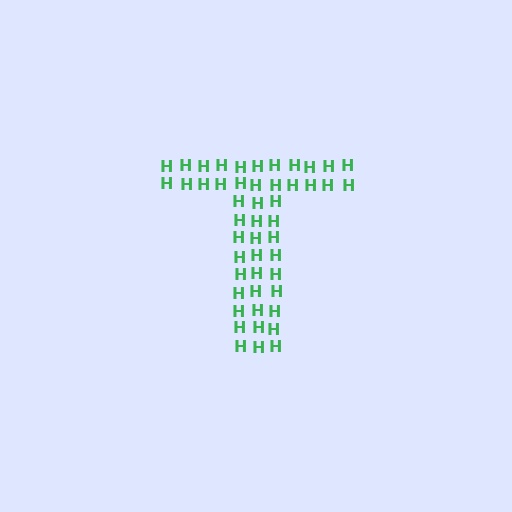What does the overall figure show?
The overall figure shows the letter T.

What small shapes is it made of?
It is made of small letter H's.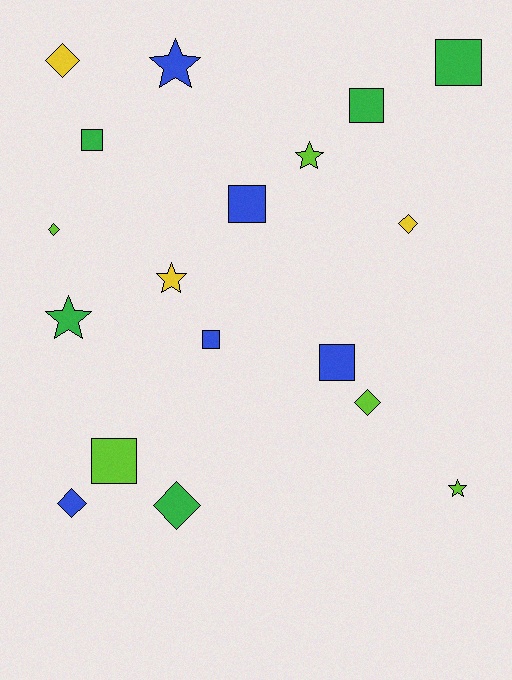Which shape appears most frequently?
Square, with 7 objects.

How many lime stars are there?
There are 2 lime stars.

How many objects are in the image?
There are 18 objects.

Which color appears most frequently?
Blue, with 5 objects.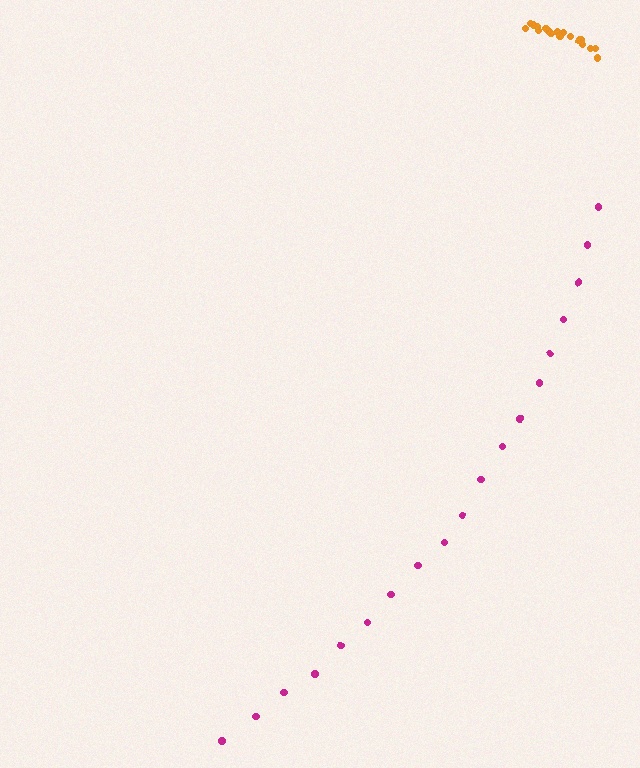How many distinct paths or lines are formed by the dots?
There are 2 distinct paths.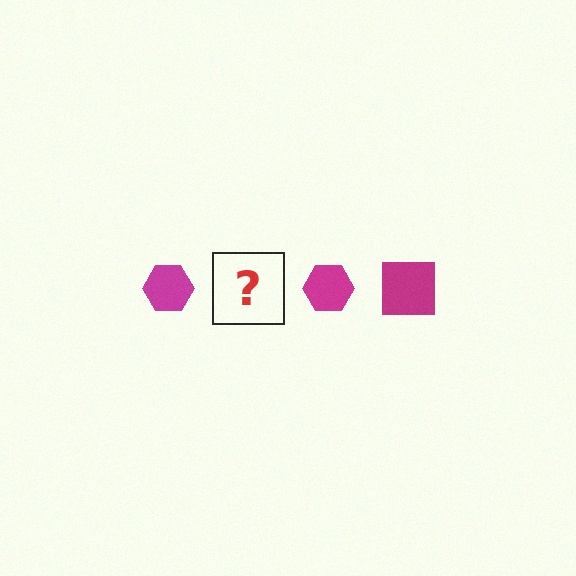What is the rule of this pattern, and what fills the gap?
The rule is that the pattern cycles through hexagon, square shapes in magenta. The gap should be filled with a magenta square.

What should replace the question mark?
The question mark should be replaced with a magenta square.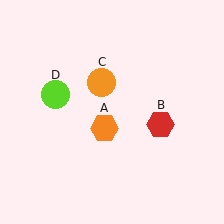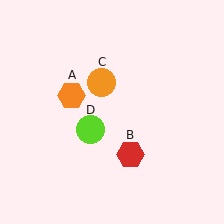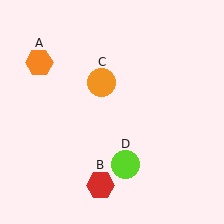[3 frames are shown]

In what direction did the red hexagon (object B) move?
The red hexagon (object B) moved down and to the left.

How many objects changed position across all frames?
3 objects changed position: orange hexagon (object A), red hexagon (object B), lime circle (object D).